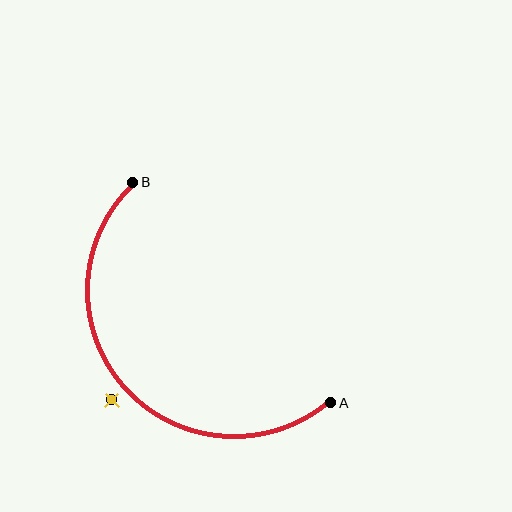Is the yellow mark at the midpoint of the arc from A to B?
No — the yellow mark does not lie on the arc at all. It sits slightly outside the curve.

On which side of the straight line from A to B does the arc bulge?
The arc bulges below and to the left of the straight line connecting A and B.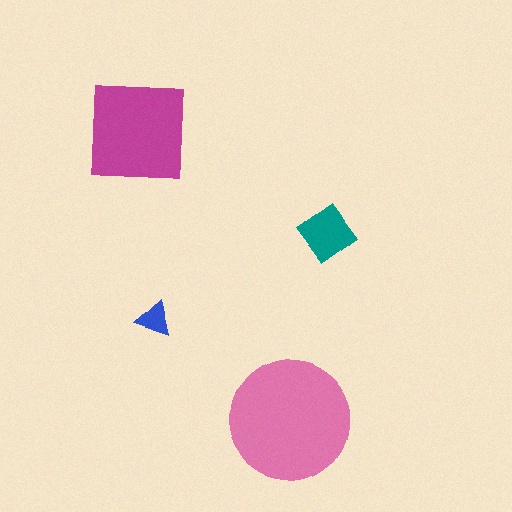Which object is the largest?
The pink circle.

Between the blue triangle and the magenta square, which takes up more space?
The magenta square.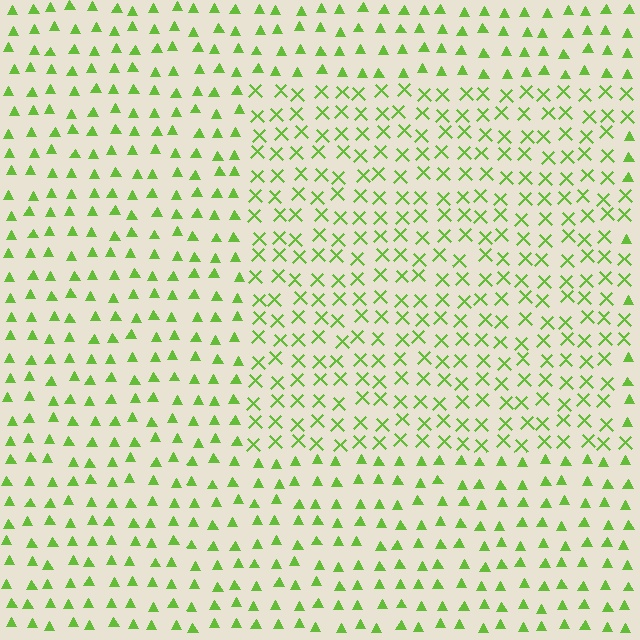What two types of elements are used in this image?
The image uses X marks inside the rectangle region and triangles outside it.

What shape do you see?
I see a rectangle.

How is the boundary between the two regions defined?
The boundary is defined by a change in element shape: X marks inside vs. triangles outside. All elements share the same color and spacing.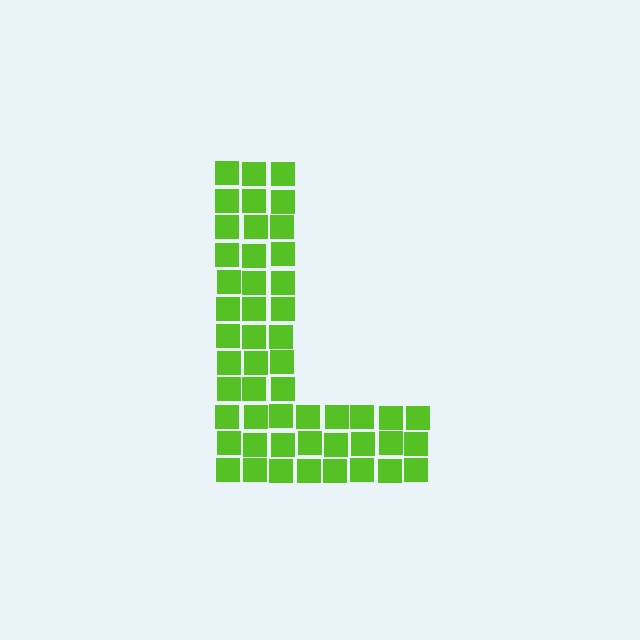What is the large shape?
The large shape is the letter L.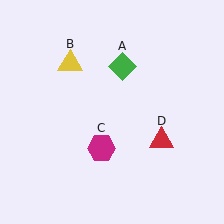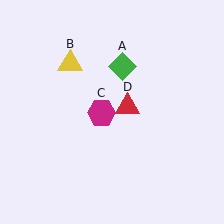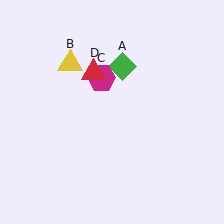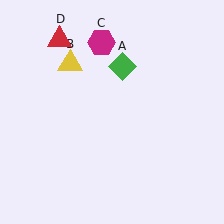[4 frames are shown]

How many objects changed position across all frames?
2 objects changed position: magenta hexagon (object C), red triangle (object D).